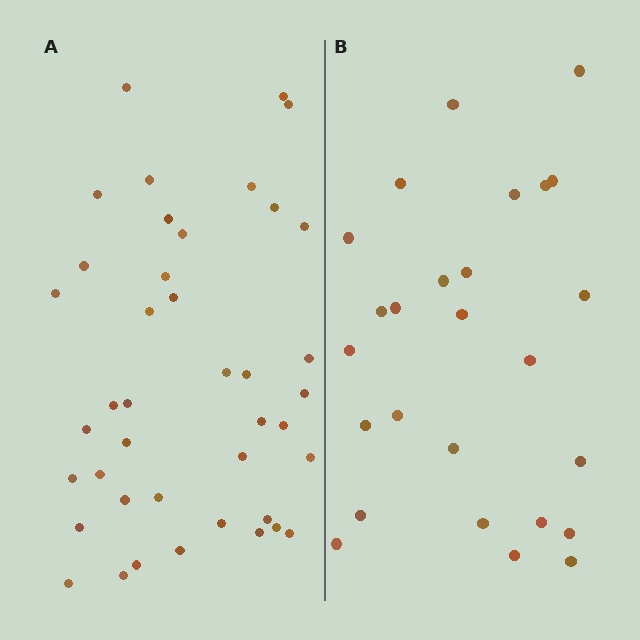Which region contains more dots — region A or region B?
Region A (the left region) has more dots.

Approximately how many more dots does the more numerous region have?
Region A has approximately 15 more dots than region B.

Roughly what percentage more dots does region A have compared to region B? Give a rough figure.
About 60% more.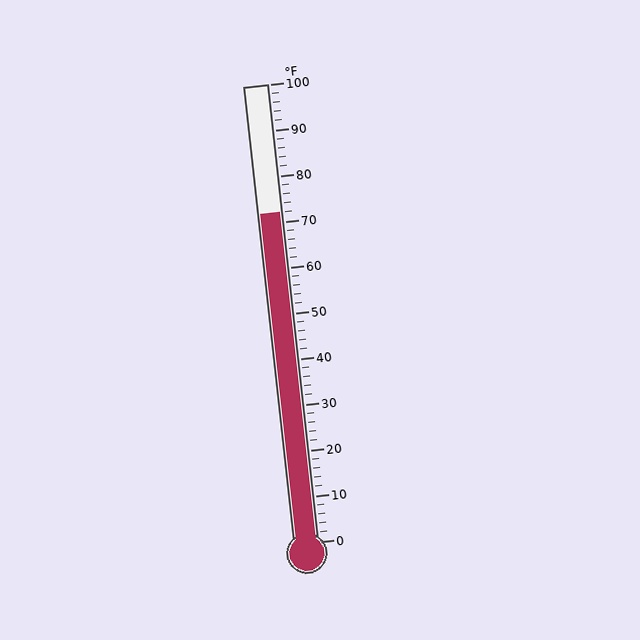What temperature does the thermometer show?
The thermometer shows approximately 72°F.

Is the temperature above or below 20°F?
The temperature is above 20°F.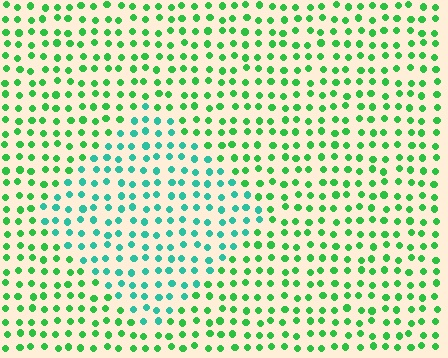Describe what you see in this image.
The image is filled with small green elements in a uniform arrangement. A diamond-shaped region is visible where the elements are tinted to a slightly different hue, forming a subtle color boundary.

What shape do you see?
I see a diamond.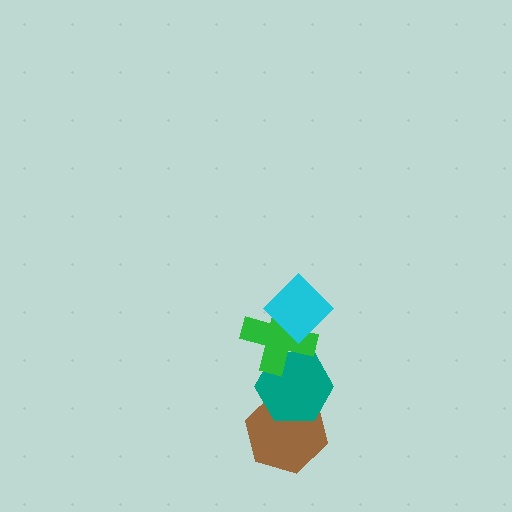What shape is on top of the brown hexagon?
The teal hexagon is on top of the brown hexagon.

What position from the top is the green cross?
The green cross is 2nd from the top.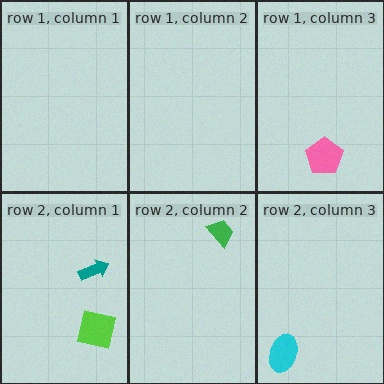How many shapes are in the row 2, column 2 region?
1.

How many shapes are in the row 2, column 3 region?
1.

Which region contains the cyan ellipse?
The row 2, column 3 region.